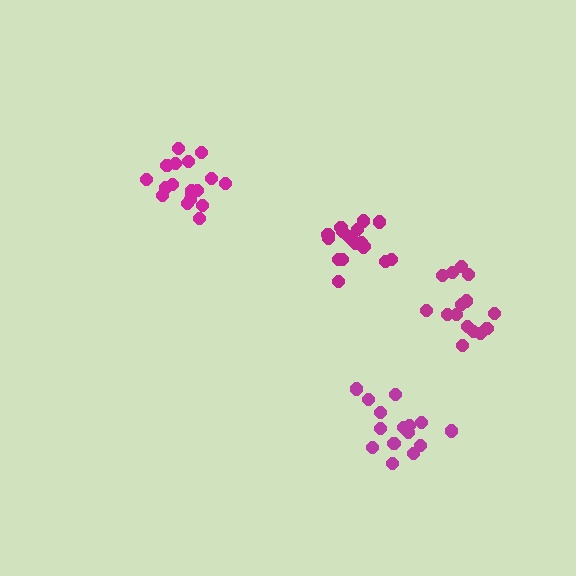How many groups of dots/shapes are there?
There are 4 groups.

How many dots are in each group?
Group 1: 19 dots, Group 2: 16 dots, Group 3: 18 dots, Group 4: 15 dots (68 total).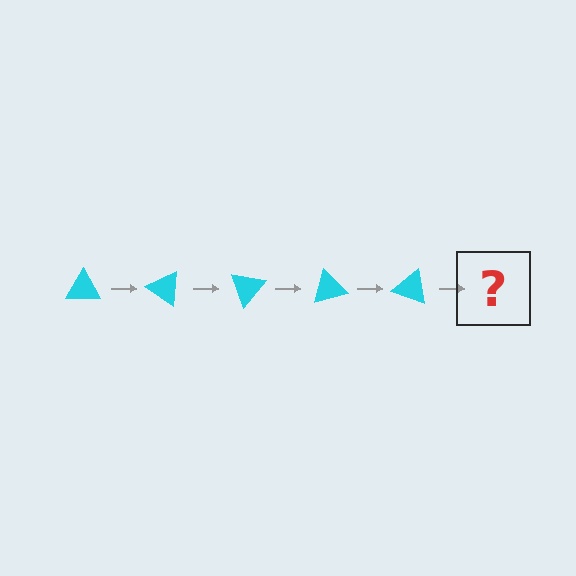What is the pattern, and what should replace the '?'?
The pattern is that the triangle rotates 35 degrees each step. The '?' should be a cyan triangle rotated 175 degrees.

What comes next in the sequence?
The next element should be a cyan triangle rotated 175 degrees.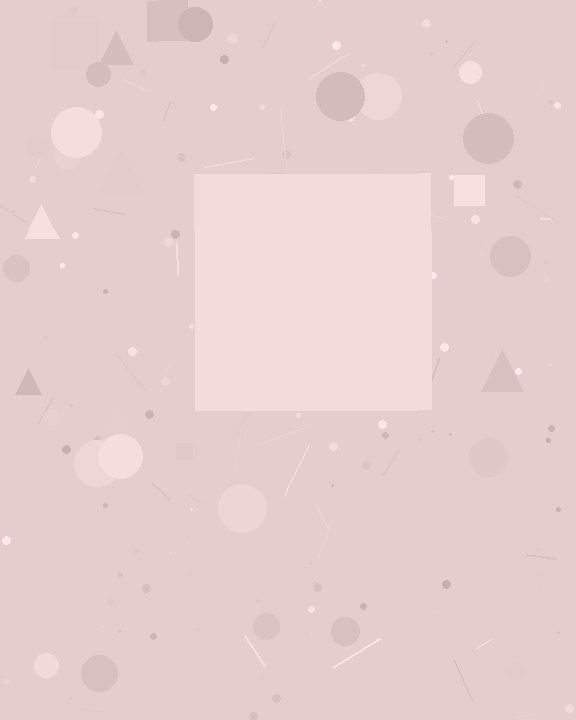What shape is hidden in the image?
A square is hidden in the image.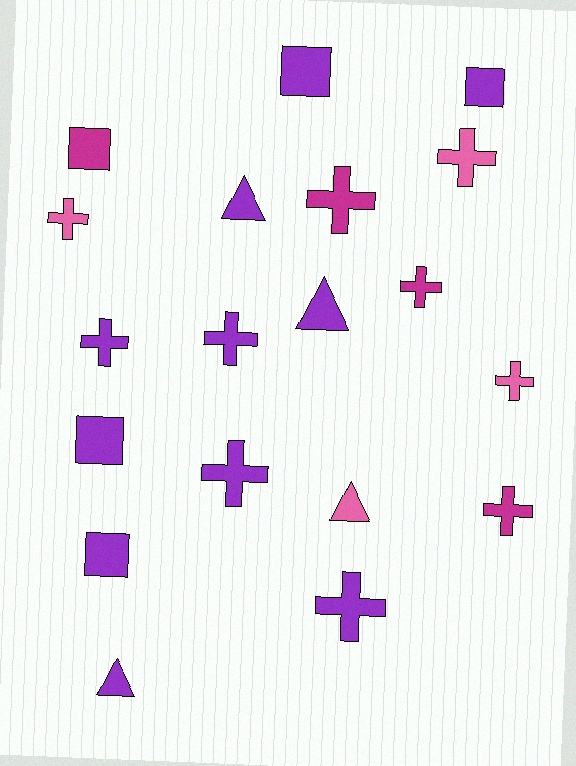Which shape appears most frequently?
Cross, with 10 objects.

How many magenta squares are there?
There is 1 magenta square.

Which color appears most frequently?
Purple, with 11 objects.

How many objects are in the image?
There are 19 objects.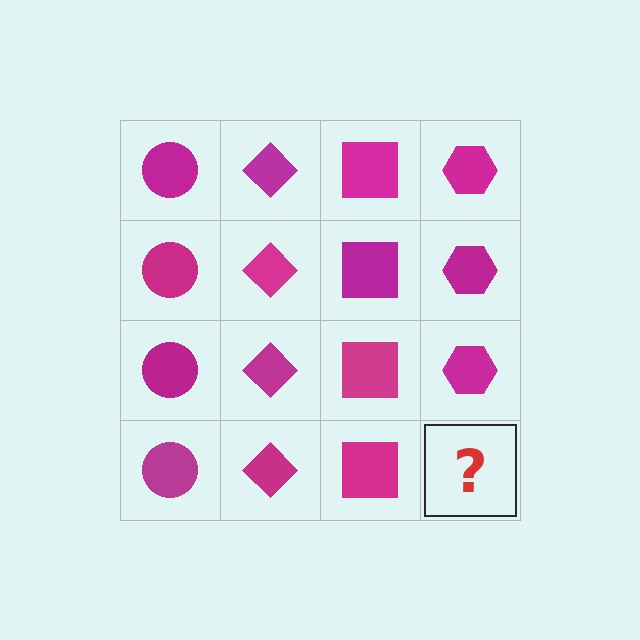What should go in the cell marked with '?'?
The missing cell should contain a magenta hexagon.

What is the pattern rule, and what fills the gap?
The rule is that each column has a consistent shape. The gap should be filled with a magenta hexagon.